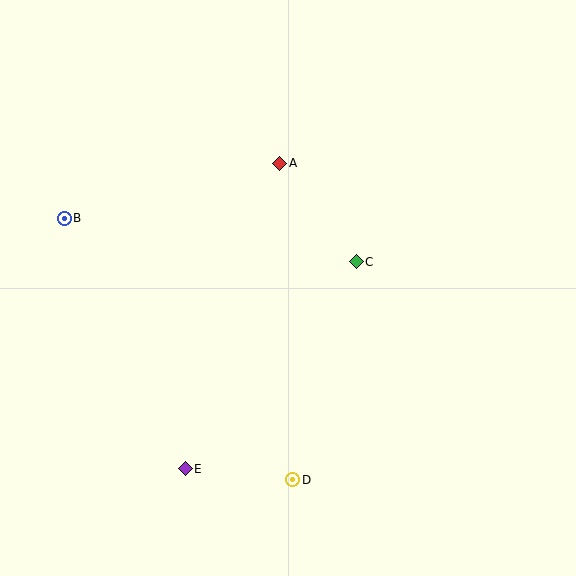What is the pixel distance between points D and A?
The distance between D and A is 317 pixels.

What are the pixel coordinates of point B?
Point B is at (64, 218).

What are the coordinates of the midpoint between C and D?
The midpoint between C and D is at (324, 371).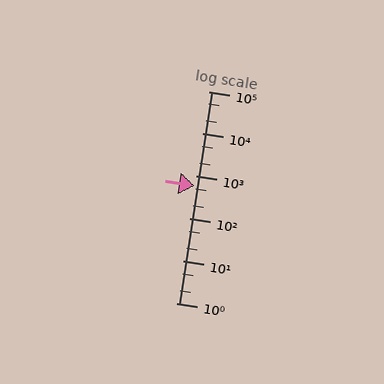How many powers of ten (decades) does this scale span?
The scale spans 5 decades, from 1 to 100000.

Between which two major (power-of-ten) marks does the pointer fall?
The pointer is between 100 and 1000.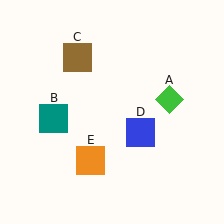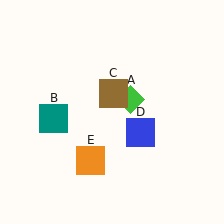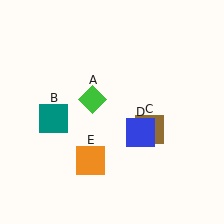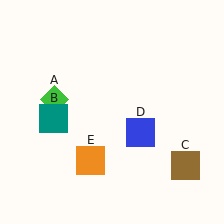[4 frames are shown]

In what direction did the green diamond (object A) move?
The green diamond (object A) moved left.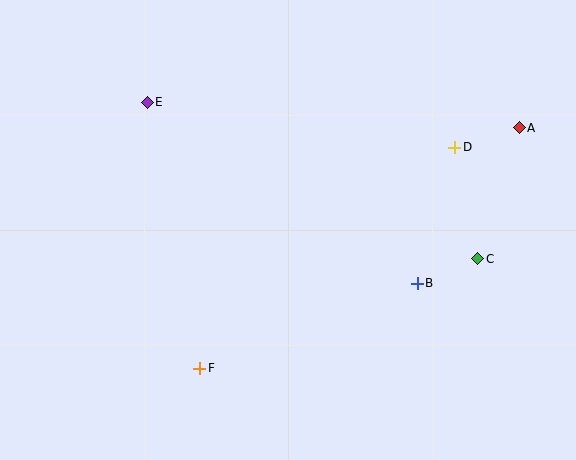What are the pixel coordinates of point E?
Point E is at (147, 102).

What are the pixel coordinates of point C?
Point C is at (478, 259).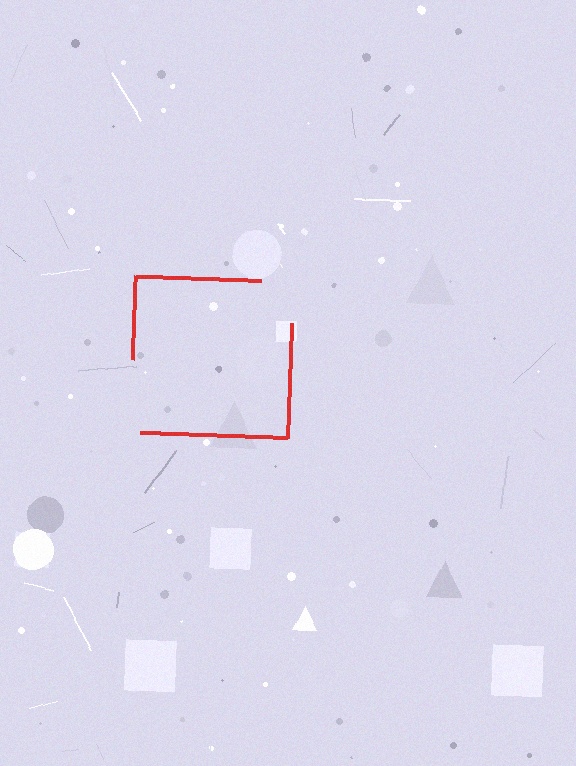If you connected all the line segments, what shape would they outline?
They would outline a square.